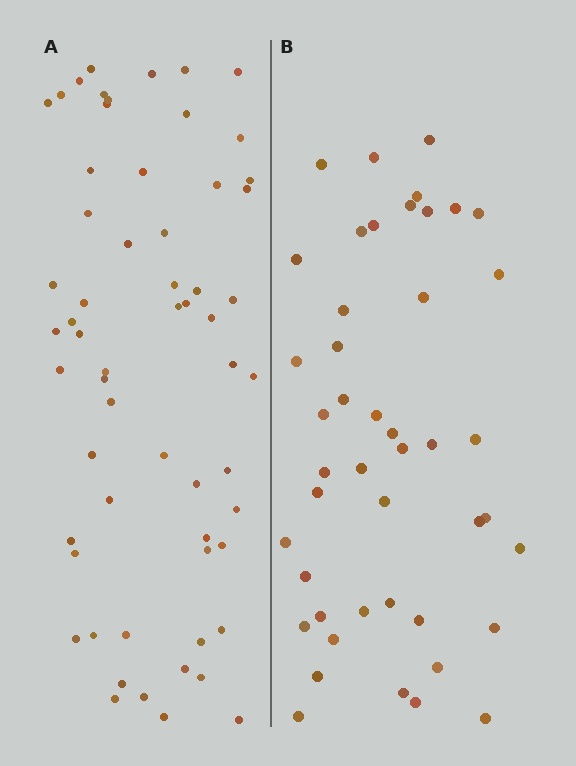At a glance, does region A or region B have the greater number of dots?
Region A (the left region) has more dots.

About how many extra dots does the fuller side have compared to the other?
Region A has approximately 15 more dots than region B.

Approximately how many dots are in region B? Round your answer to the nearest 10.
About 40 dots. (The exact count is 45, which rounds to 40.)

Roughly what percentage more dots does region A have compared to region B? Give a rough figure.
About 35% more.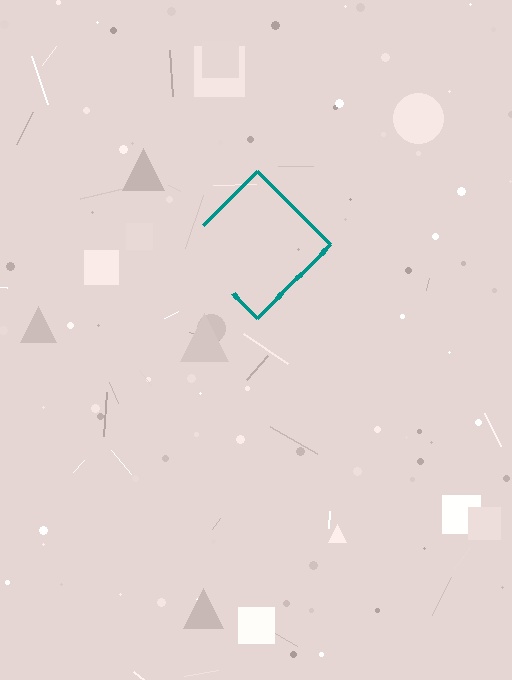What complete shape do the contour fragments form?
The contour fragments form a diamond.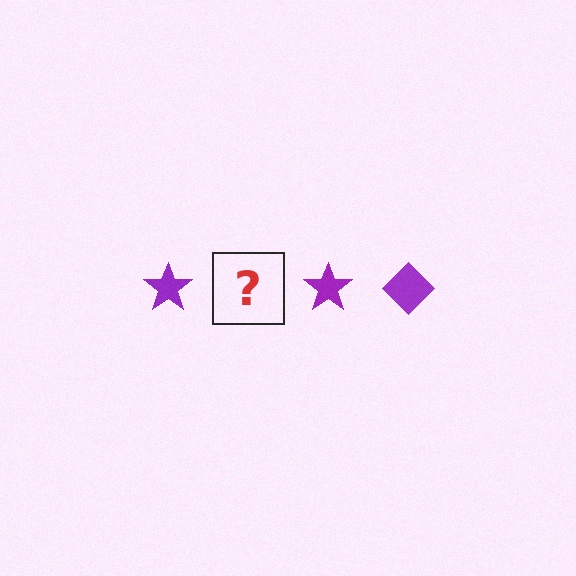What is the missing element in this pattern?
The missing element is a purple diamond.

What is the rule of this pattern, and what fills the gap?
The rule is that the pattern cycles through star, diamond shapes in purple. The gap should be filled with a purple diamond.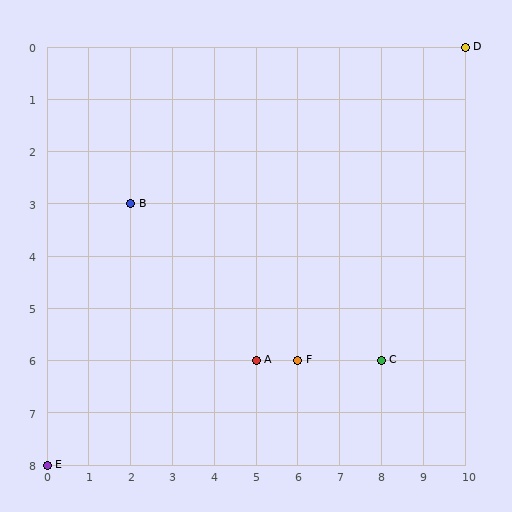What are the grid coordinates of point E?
Point E is at grid coordinates (0, 8).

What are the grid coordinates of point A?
Point A is at grid coordinates (5, 6).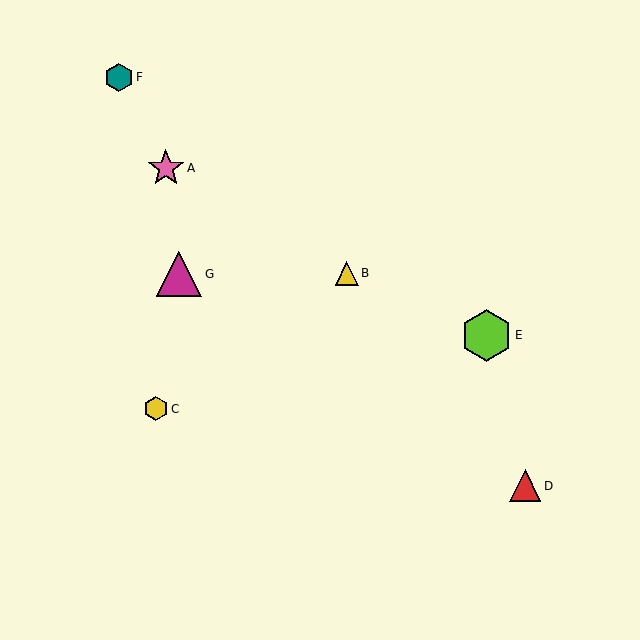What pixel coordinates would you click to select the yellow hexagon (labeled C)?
Click at (156, 409) to select the yellow hexagon C.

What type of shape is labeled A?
Shape A is a pink star.